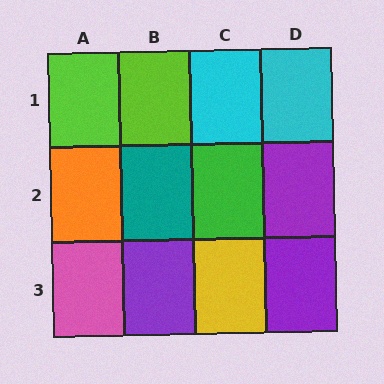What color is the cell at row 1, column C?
Cyan.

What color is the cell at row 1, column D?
Cyan.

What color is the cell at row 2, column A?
Orange.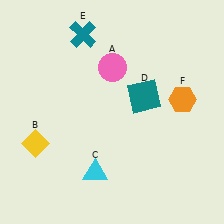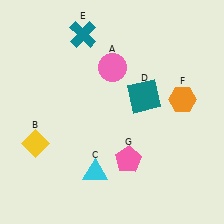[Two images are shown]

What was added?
A pink pentagon (G) was added in Image 2.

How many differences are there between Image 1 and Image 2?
There is 1 difference between the two images.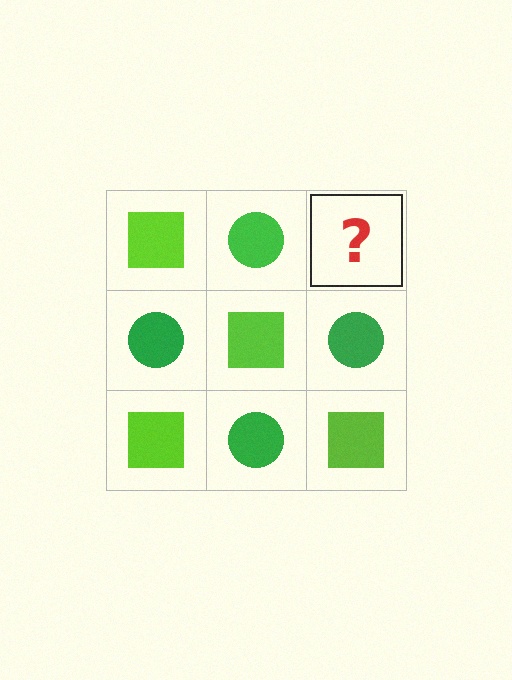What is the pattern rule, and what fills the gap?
The rule is that it alternates lime square and green circle in a checkerboard pattern. The gap should be filled with a lime square.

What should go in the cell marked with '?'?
The missing cell should contain a lime square.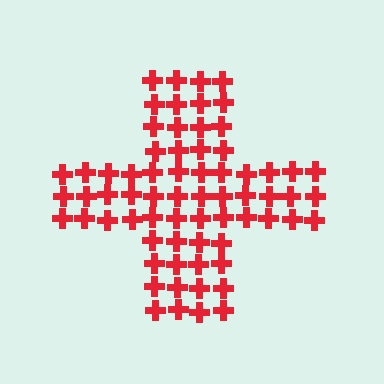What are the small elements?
The small elements are crosses.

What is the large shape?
The large shape is a cross.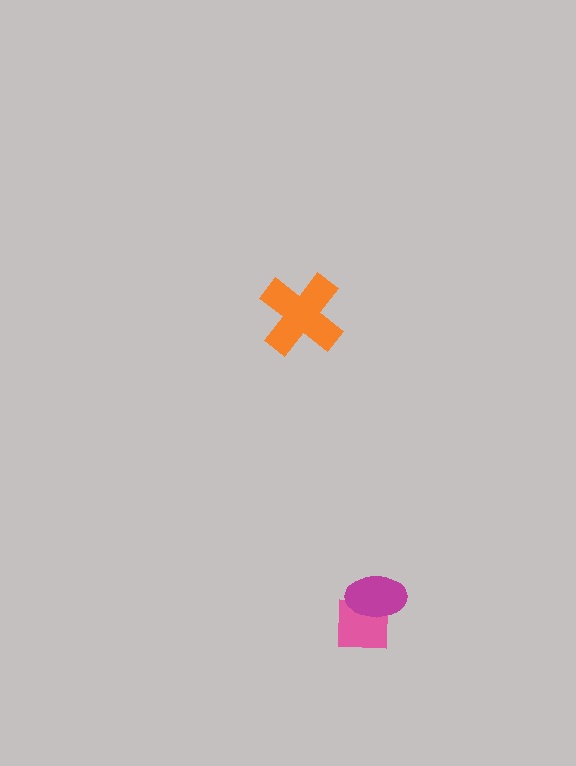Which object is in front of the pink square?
The magenta ellipse is in front of the pink square.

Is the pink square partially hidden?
Yes, it is partially covered by another shape.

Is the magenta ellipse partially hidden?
No, no other shape covers it.